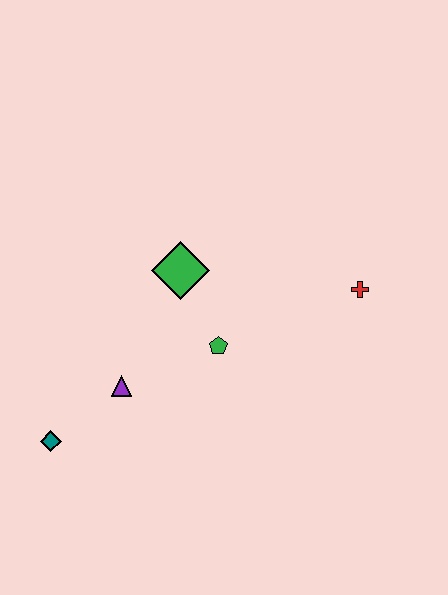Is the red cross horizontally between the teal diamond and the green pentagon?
No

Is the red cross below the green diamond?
Yes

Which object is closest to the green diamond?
The green pentagon is closest to the green diamond.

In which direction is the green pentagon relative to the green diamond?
The green pentagon is below the green diamond.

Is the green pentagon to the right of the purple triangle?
Yes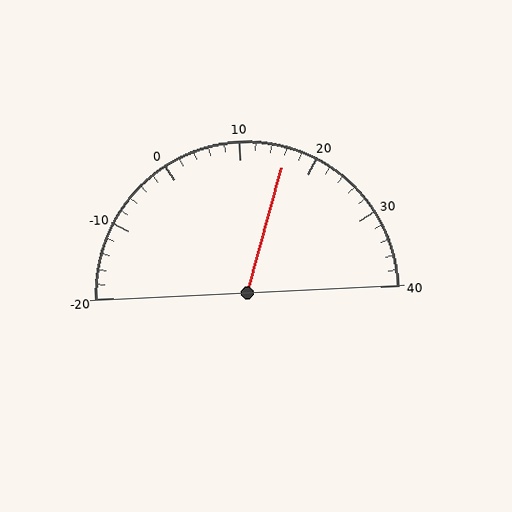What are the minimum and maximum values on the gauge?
The gauge ranges from -20 to 40.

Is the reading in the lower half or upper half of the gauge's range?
The reading is in the upper half of the range (-20 to 40).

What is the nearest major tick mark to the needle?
The nearest major tick mark is 20.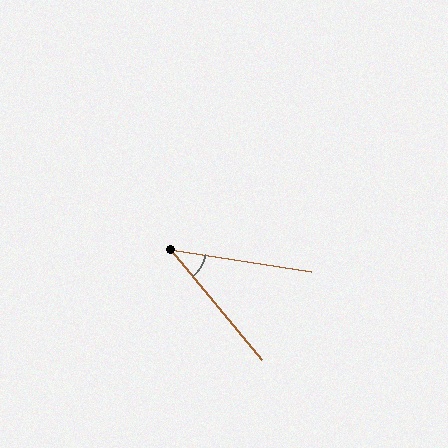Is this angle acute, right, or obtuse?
It is acute.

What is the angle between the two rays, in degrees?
Approximately 42 degrees.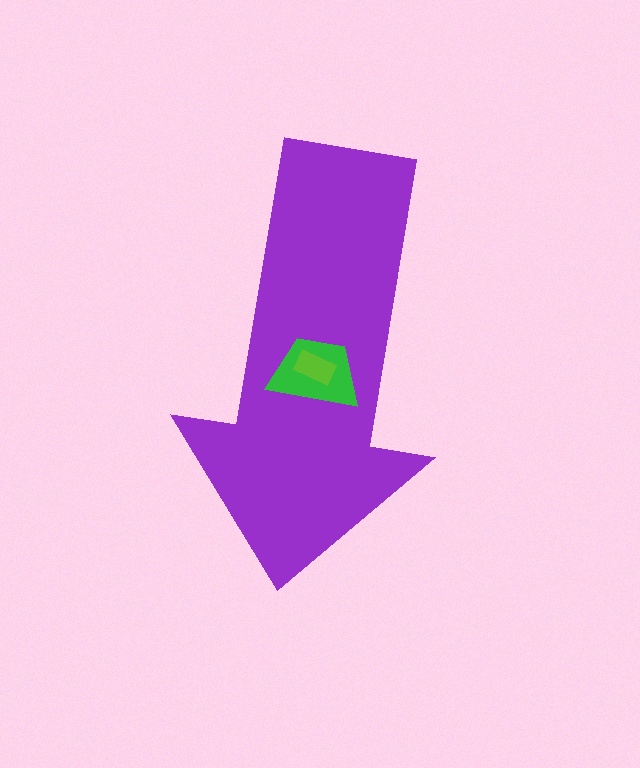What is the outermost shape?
The purple arrow.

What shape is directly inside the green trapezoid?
The lime rectangle.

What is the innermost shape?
The lime rectangle.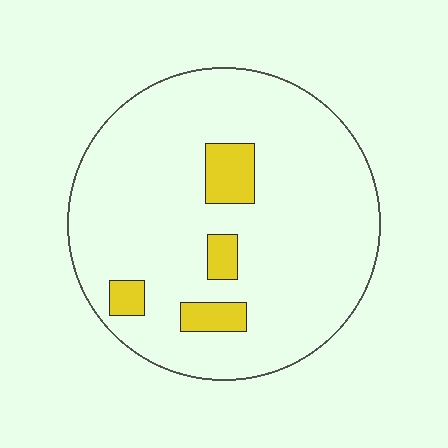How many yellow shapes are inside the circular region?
4.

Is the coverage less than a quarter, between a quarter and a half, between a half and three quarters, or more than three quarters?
Less than a quarter.